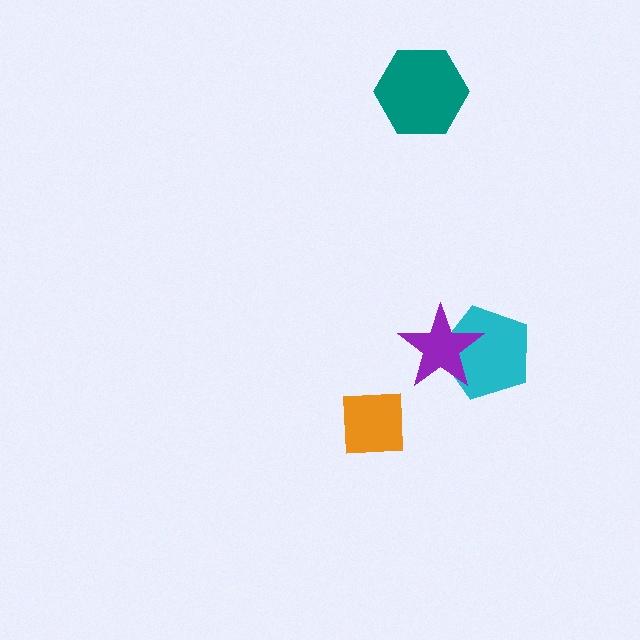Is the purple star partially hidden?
No, no other shape covers it.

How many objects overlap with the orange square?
0 objects overlap with the orange square.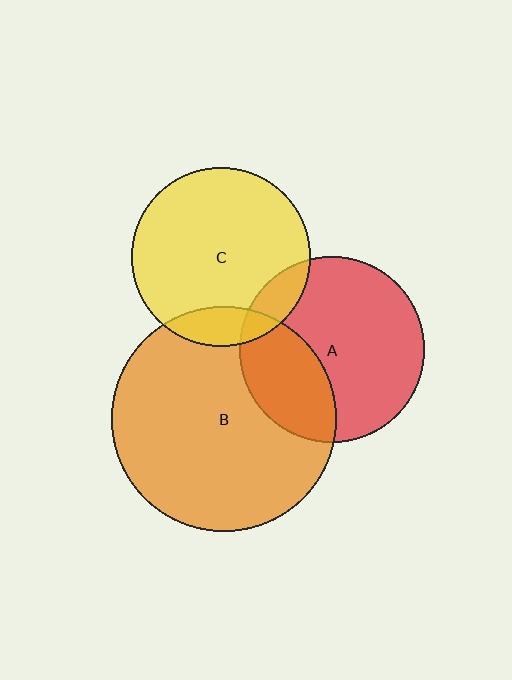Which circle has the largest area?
Circle B (orange).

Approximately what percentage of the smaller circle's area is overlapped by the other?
Approximately 10%.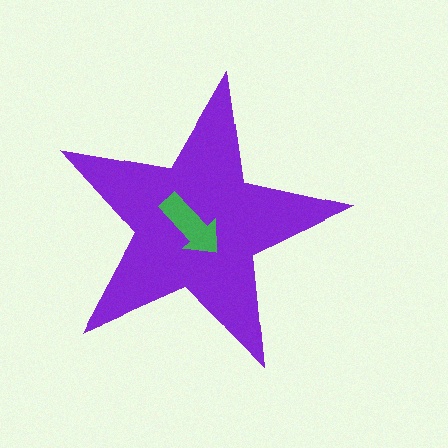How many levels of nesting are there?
2.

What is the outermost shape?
The purple star.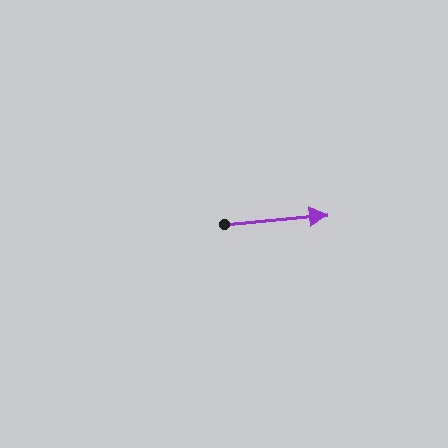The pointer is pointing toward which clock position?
Roughly 3 o'clock.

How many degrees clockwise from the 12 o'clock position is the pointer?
Approximately 85 degrees.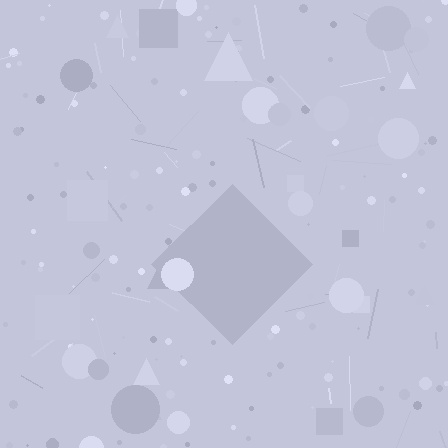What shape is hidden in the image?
A diamond is hidden in the image.